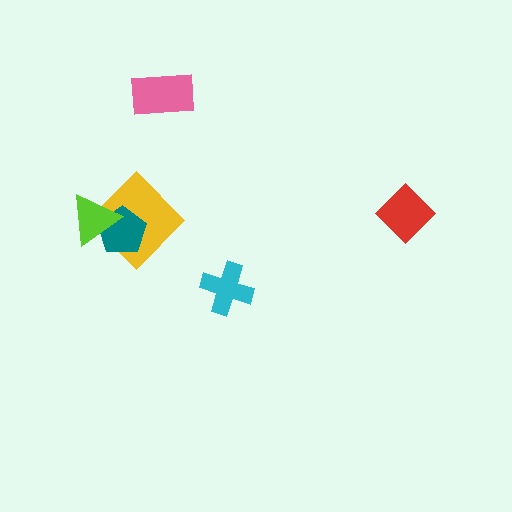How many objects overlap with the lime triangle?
2 objects overlap with the lime triangle.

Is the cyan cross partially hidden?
No, no other shape covers it.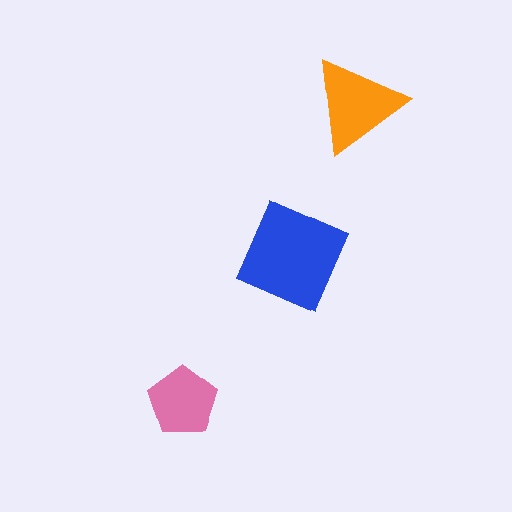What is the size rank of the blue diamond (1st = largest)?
1st.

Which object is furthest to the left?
The pink pentagon is leftmost.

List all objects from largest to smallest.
The blue diamond, the orange triangle, the pink pentagon.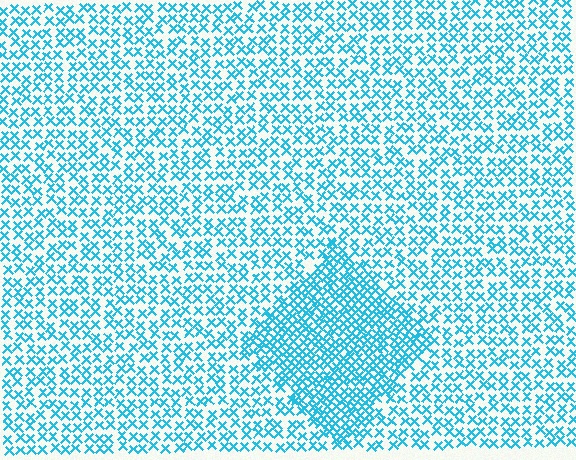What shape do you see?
I see a diamond.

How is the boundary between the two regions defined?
The boundary is defined by a change in element density (approximately 1.9x ratio). All elements are the same color, size, and shape.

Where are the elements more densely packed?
The elements are more densely packed inside the diamond boundary.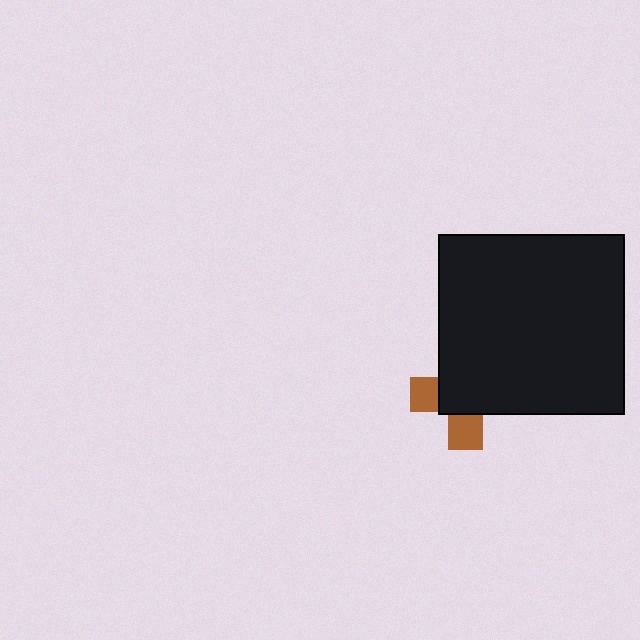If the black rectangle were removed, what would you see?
You would see the complete brown cross.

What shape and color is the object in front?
The object in front is a black rectangle.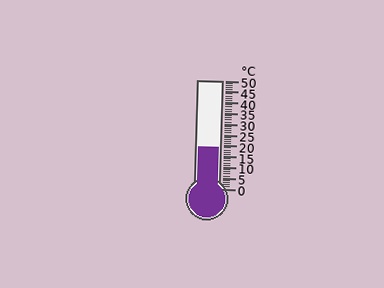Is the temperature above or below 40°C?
The temperature is below 40°C.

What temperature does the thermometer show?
The thermometer shows approximately 19°C.